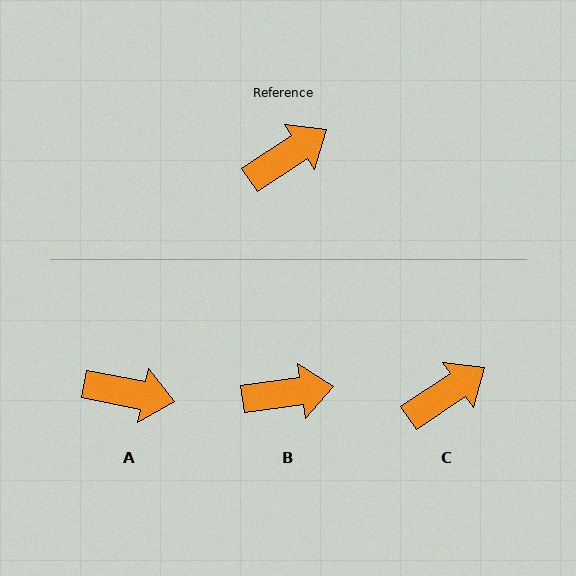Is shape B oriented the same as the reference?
No, it is off by about 26 degrees.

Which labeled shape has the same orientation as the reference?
C.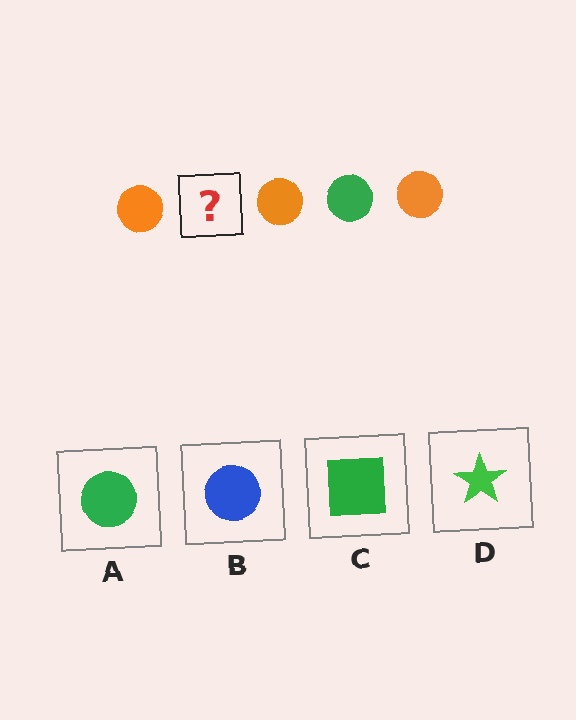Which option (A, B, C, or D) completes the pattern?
A.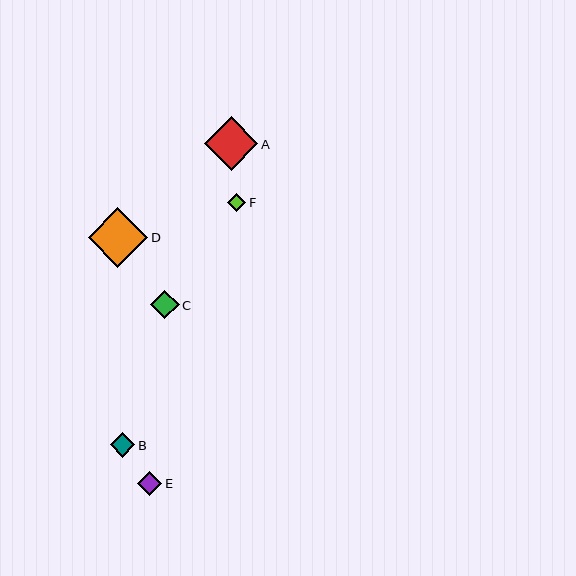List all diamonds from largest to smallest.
From largest to smallest: D, A, C, E, B, F.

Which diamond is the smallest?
Diamond F is the smallest with a size of approximately 18 pixels.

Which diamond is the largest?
Diamond D is the largest with a size of approximately 60 pixels.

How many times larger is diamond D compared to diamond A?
Diamond D is approximately 1.1 times the size of diamond A.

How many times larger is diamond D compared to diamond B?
Diamond D is approximately 2.4 times the size of diamond B.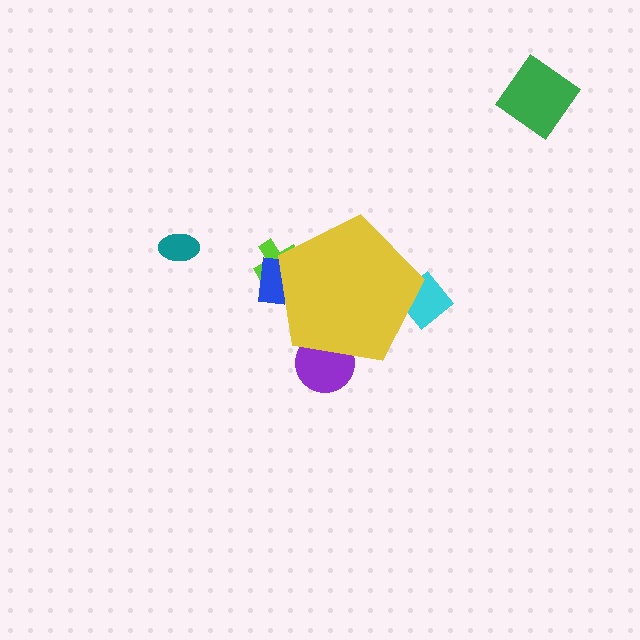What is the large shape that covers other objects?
A yellow pentagon.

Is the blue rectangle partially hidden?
Yes, the blue rectangle is partially hidden behind the yellow pentagon.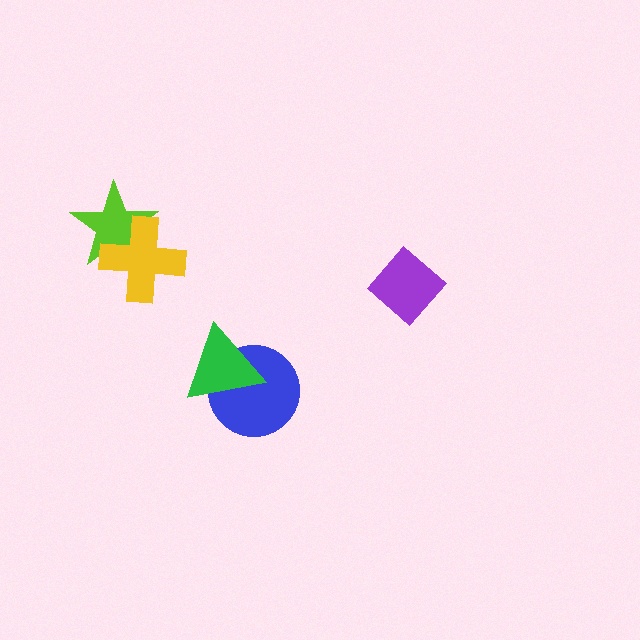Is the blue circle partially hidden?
Yes, it is partially covered by another shape.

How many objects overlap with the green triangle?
1 object overlaps with the green triangle.